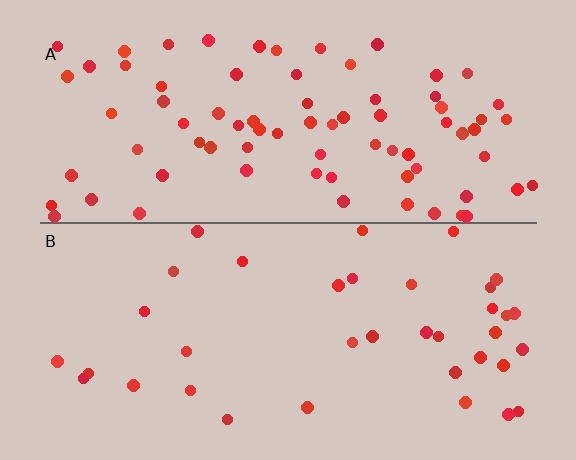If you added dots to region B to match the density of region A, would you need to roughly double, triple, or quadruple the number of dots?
Approximately double.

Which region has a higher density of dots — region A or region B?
A (the top).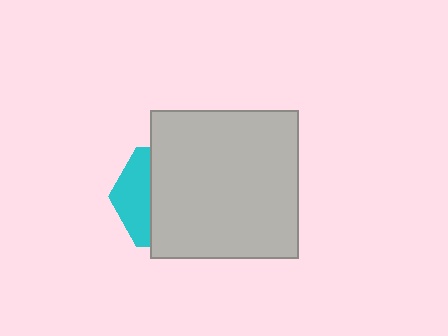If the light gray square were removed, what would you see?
You would see the complete cyan hexagon.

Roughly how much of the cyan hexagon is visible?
A small part of it is visible (roughly 32%).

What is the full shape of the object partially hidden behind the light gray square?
The partially hidden object is a cyan hexagon.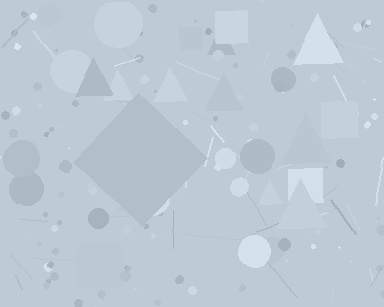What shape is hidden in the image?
A diamond is hidden in the image.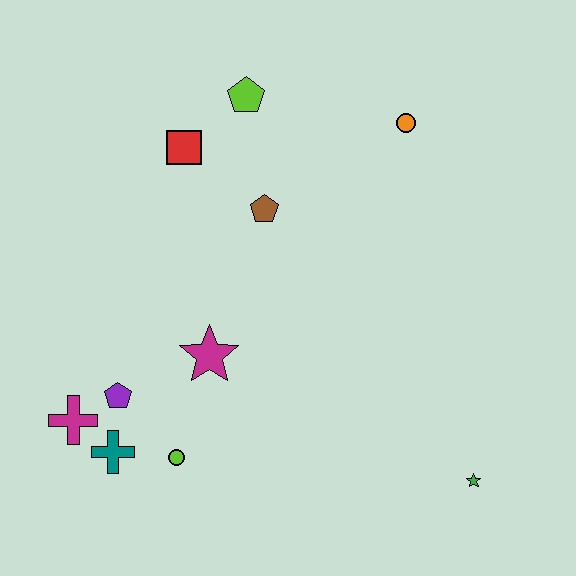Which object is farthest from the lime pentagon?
The green star is farthest from the lime pentagon.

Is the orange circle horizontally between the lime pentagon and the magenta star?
No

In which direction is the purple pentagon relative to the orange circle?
The purple pentagon is to the left of the orange circle.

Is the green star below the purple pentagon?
Yes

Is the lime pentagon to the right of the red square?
Yes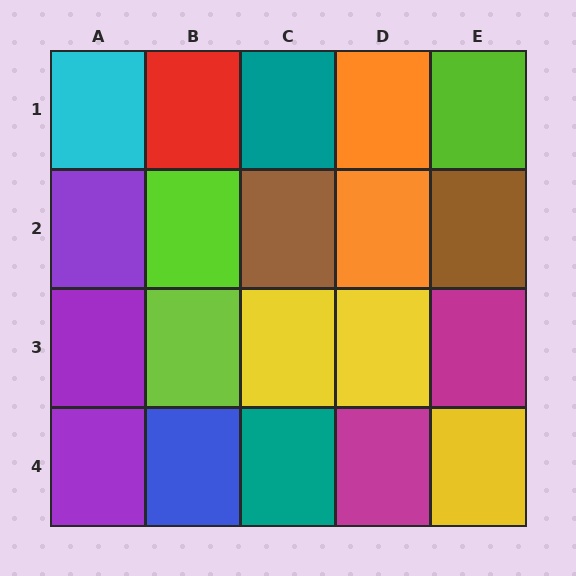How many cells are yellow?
3 cells are yellow.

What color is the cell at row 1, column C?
Teal.